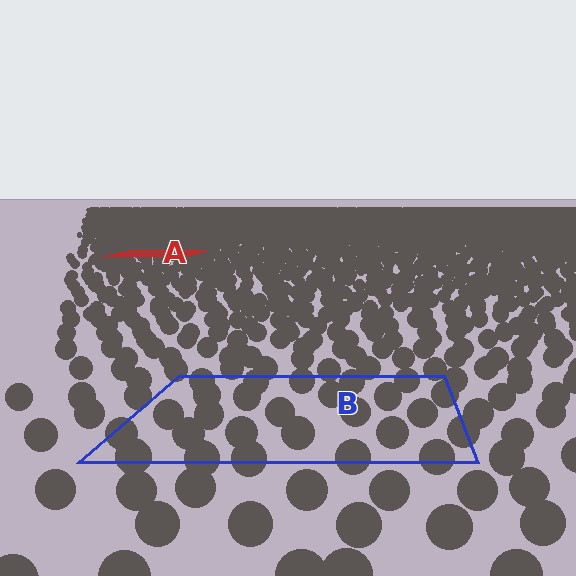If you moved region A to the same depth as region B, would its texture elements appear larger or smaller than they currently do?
They would appear larger. At a closer depth, the same texture elements are projected at a bigger on-screen size.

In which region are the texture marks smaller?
The texture marks are smaller in region A, because it is farther away.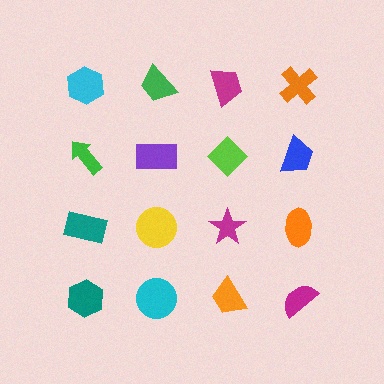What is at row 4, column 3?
An orange trapezoid.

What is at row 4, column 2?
A cyan circle.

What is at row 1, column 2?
A green trapezoid.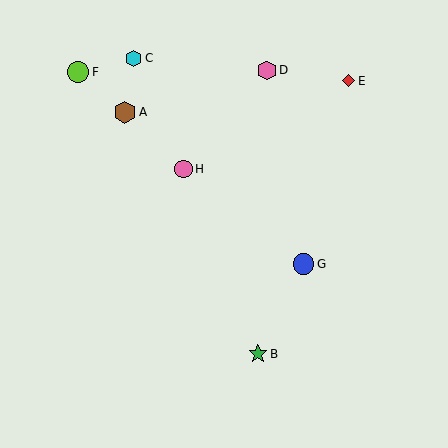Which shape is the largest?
The brown hexagon (labeled A) is the largest.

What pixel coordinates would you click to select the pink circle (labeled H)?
Click at (184, 169) to select the pink circle H.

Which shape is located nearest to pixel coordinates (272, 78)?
The pink hexagon (labeled D) at (267, 70) is nearest to that location.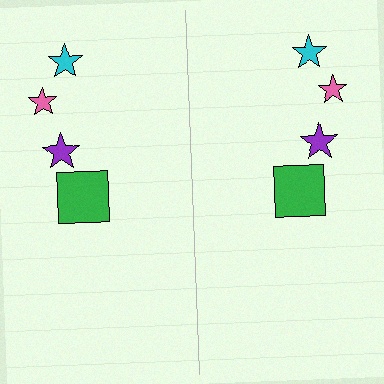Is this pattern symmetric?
Yes, this pattern has bilateral (reflection) symmetry.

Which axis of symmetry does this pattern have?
The pattern has a vertical axis of symmetry running through the center of the image.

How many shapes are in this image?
There are 8 shapes in this image.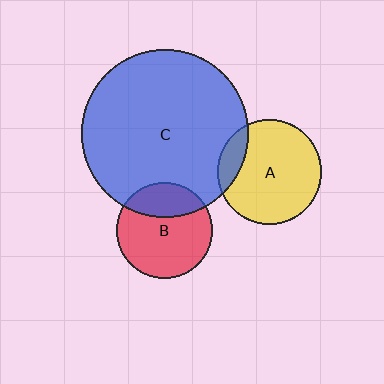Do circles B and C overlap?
Yes.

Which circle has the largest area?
Circle C (blue).